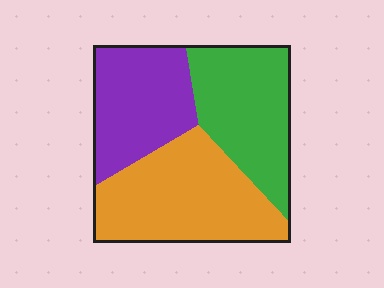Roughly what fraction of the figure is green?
Green takes up between a sixth and a third of the figure.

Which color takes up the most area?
Orange, at roughly 40%.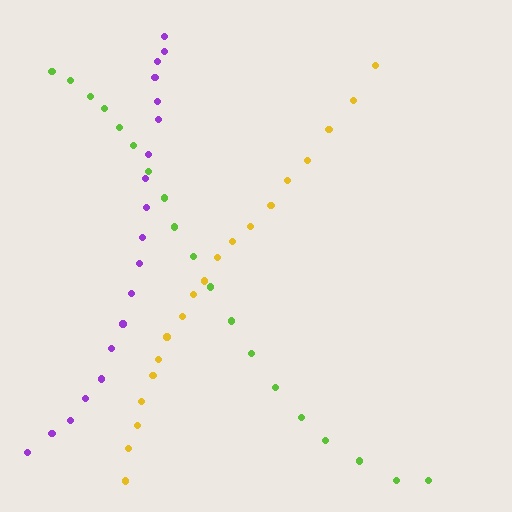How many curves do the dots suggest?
There are 3 distinct paths.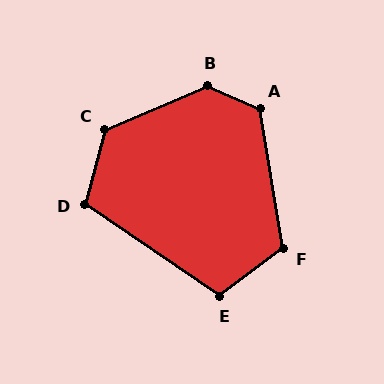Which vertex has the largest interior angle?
B, at approximately 133 degrees.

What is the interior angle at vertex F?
Approximately 117 degrees (obtuse).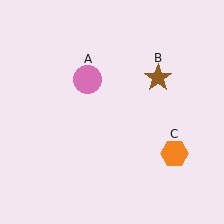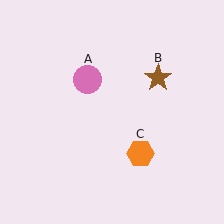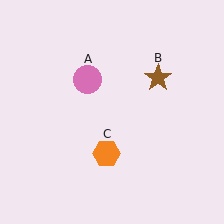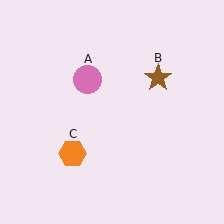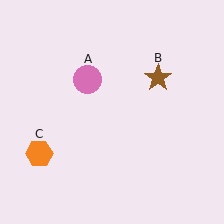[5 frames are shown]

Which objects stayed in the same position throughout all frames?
Pink circle (object A) and brown star (object B) remained stationary.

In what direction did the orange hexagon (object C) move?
The orange hexagon (object C) moved left.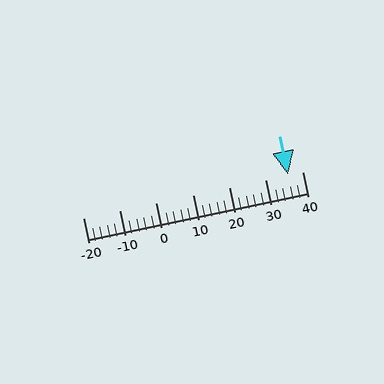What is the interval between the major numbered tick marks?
The major tick marks are spaced 10 units apart.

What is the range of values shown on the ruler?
The ruler shows values from -20 to 40.